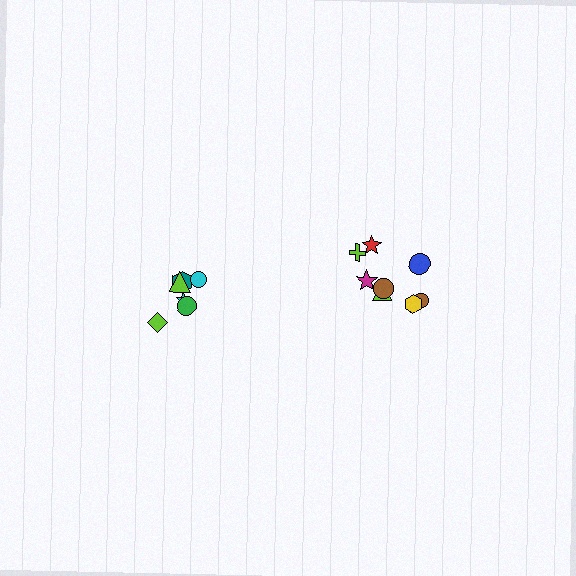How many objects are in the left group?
There are 6 objects.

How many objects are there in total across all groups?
There are 14 objects.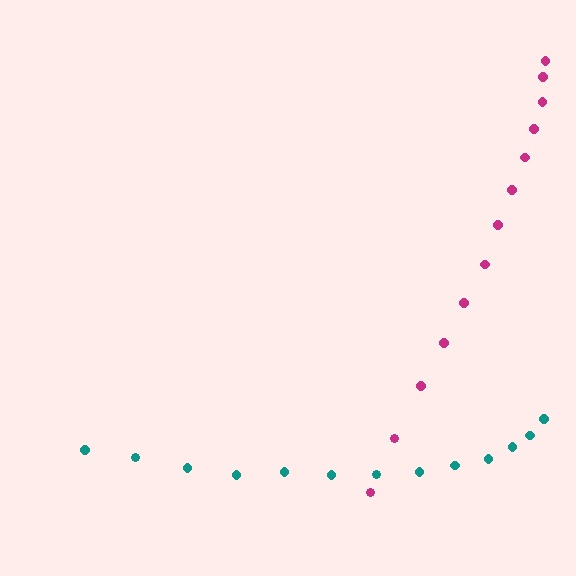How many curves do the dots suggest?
There are 2 distinct paths.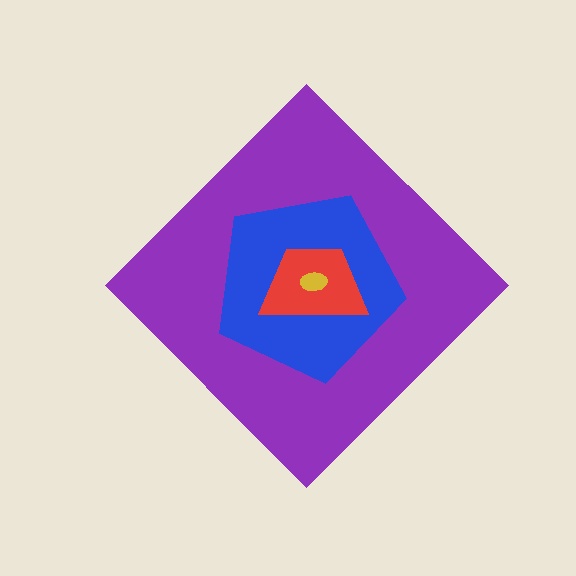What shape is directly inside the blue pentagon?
The red trapezoid.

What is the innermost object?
The yellow ellipse.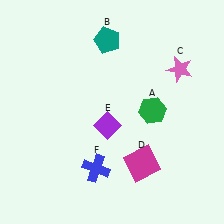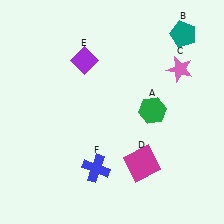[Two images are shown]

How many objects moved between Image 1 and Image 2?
2 objects moved between the two images.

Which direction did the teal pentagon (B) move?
The teal pentagon (B) moved right.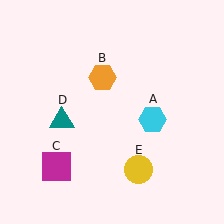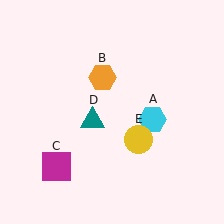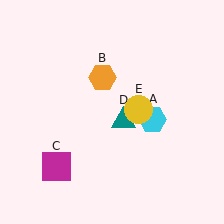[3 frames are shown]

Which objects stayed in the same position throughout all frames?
Cyan hexagon (object A) and orange hexagon (object B) and magenta square (object C) remained stationary.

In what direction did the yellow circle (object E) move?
The yellow circle (object E) moved up.